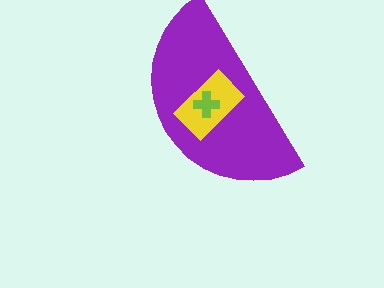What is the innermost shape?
The lime cross.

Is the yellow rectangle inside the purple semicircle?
Yes.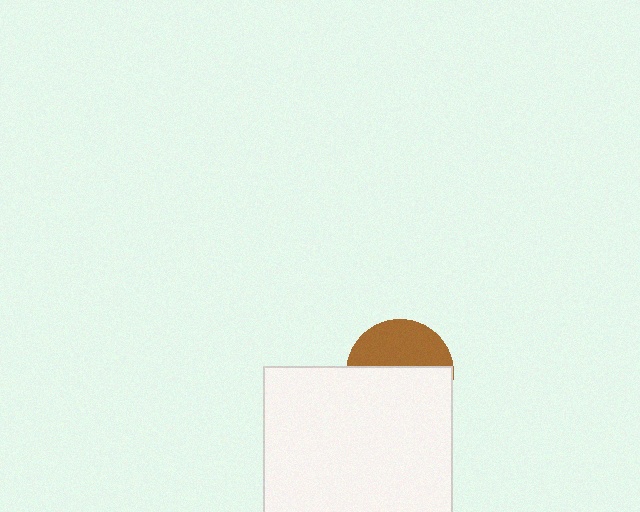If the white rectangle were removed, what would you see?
You would see the complete brown circle.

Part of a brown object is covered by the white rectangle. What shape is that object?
It is a circle.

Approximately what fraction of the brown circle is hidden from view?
Roughly 59% of the brown circle is hidden behind the white rectangle.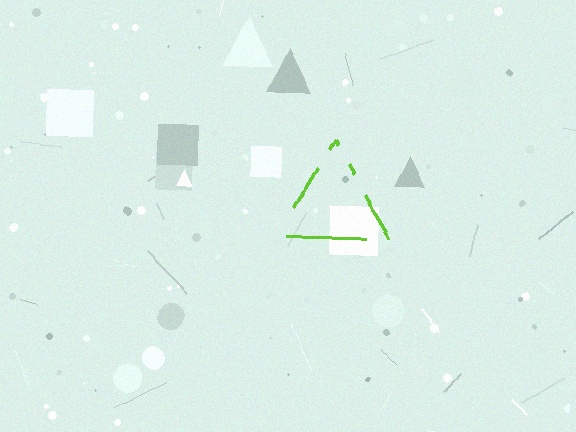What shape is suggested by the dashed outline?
The dashed outline suggests a triangle.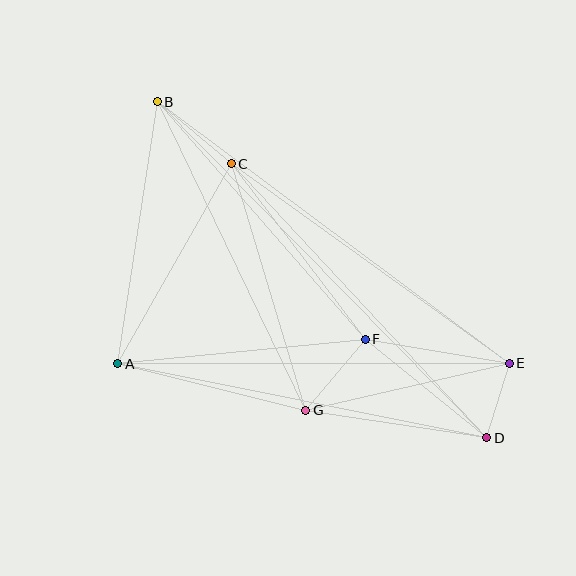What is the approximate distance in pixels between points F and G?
The distance between F and G is approximately 92 pixels.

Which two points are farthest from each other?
Points B and D are farthest from each other.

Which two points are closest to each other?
Points D and E are closest to each other.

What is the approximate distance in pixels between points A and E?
The distance between A and E is approximately 392 pixels.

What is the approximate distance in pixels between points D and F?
The distance between D and F is approximately 157 pixels.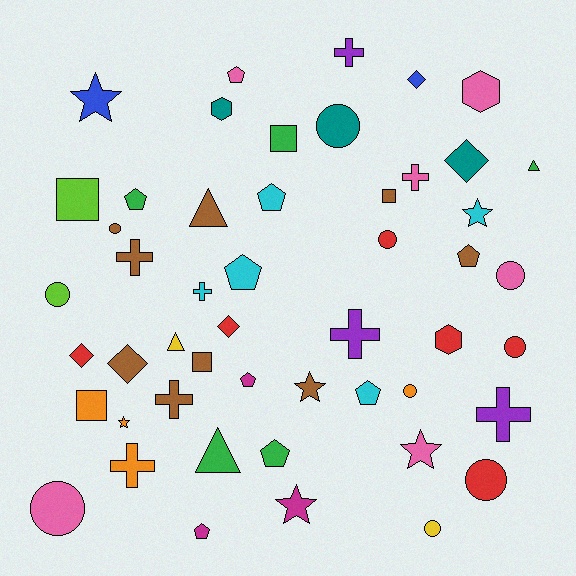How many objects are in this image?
There are 50 objects.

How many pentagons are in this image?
There are 9 pentagons.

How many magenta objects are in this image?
There are 3 magenta objects.